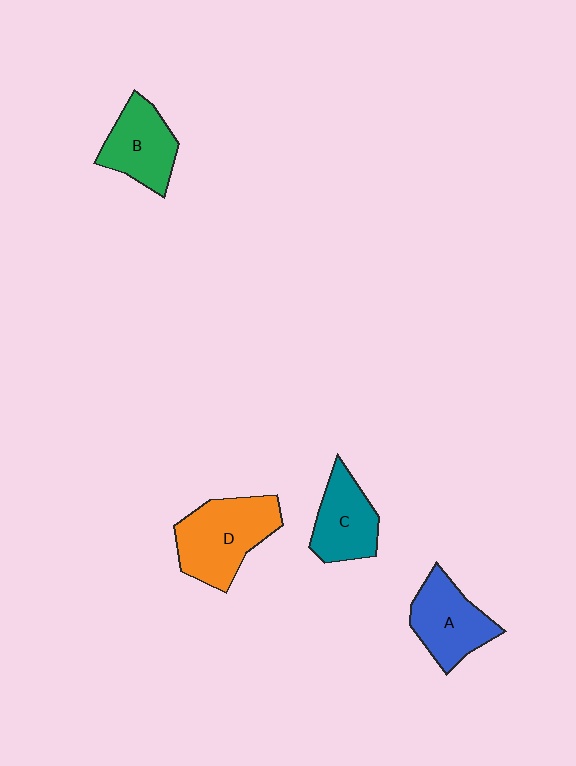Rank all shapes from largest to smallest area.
From largest to smallest: D (orange), A (blue), B (green), C (teal).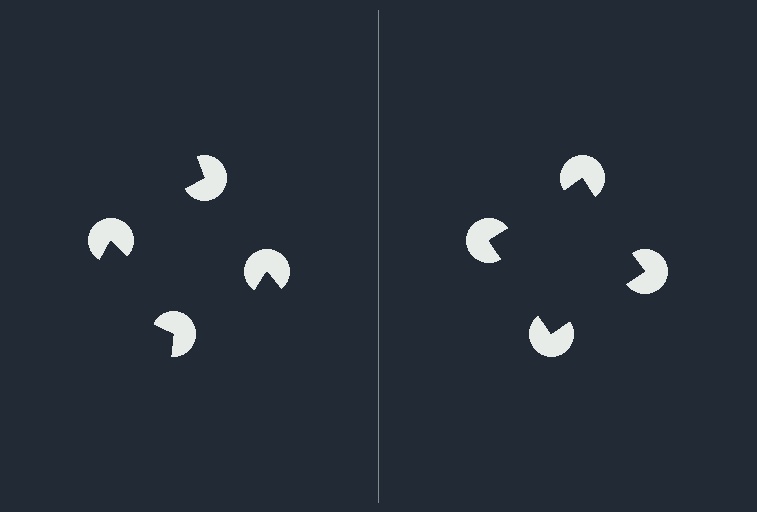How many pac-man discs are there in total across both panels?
8 — 4 on each side.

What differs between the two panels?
The pac-man discs are positioned identically on both sides; only the wedge orientations differ. On the right they align to a square; on the left they are misaligned.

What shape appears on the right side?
An illusory square.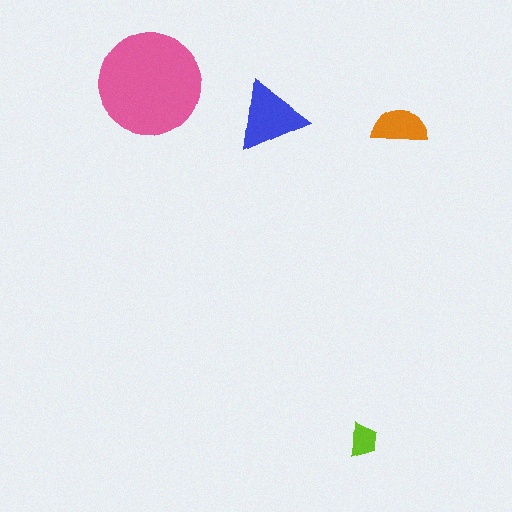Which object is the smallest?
The lime trapezoid.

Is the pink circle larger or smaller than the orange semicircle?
Larger.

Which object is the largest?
The pink circle.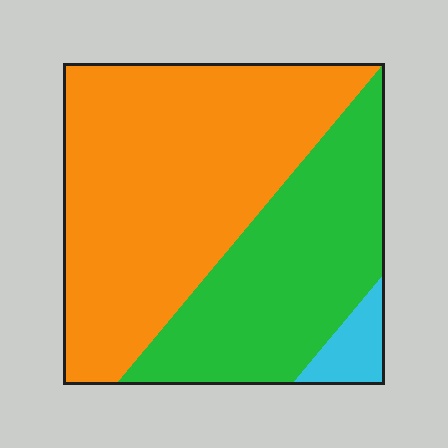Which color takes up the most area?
Orange, at roughly 60%.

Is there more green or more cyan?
Green.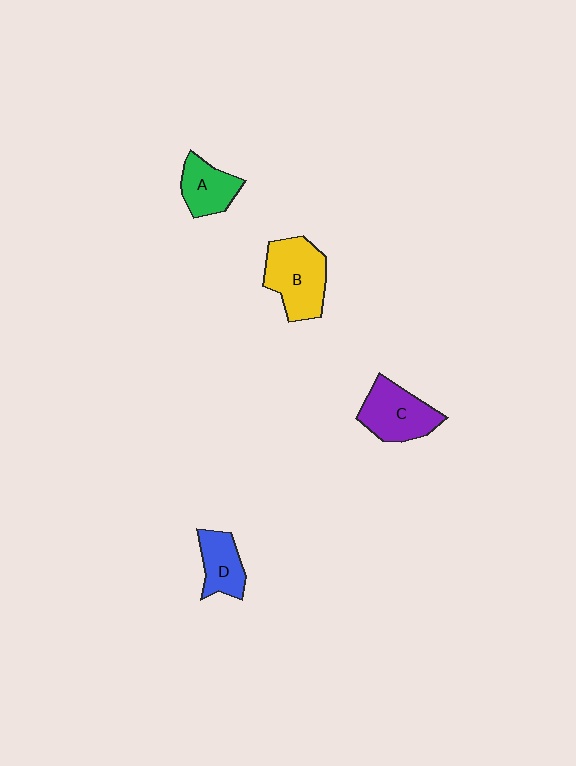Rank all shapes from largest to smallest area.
From largest to smallest: B (yellow), C (purple), A (green), D (blue).